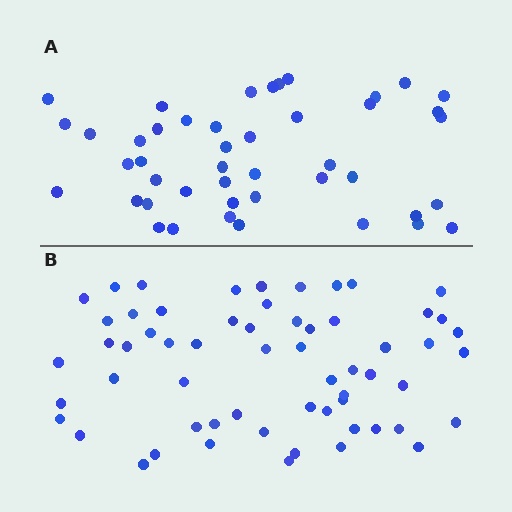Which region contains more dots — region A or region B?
Region B (the bottom region) has more dots.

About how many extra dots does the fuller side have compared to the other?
Region B has approximately 15 more dots than region A.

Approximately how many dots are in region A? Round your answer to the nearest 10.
About 40 dots. (The exact count is 45, which rounds to 40.)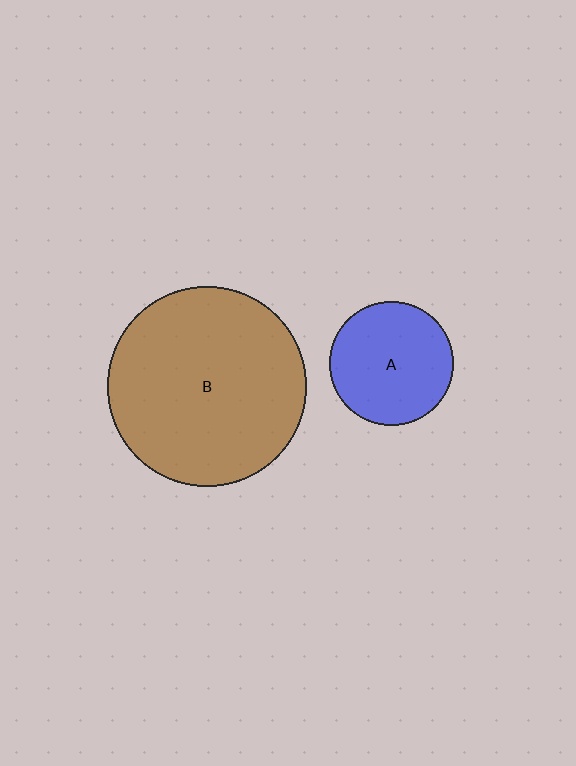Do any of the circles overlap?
No, none of the circles overlap.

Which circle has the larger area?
Circle B (brown).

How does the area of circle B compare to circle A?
Approximately 2.6 times.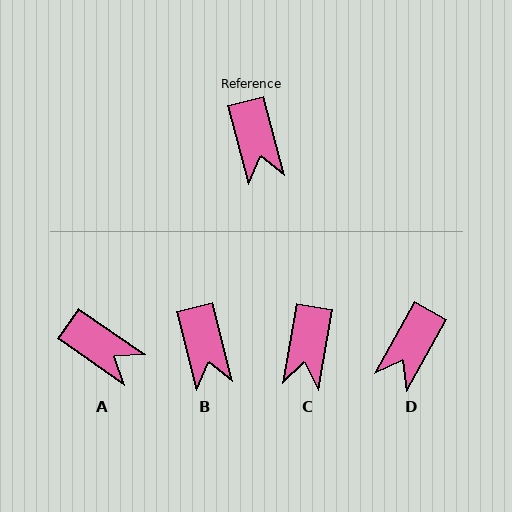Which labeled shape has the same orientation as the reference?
B.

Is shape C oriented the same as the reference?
No, it is off by about 24 degrees.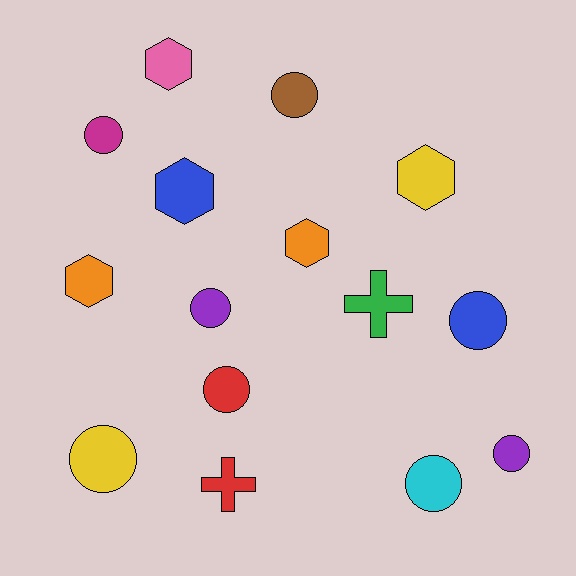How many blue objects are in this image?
There are 2 blue objects.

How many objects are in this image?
There are 15 objects.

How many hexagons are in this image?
There are 5 hexagons.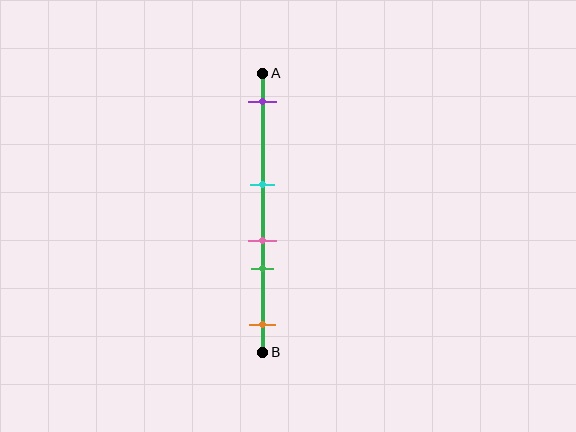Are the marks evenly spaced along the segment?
No, the marks are not evenly spaced.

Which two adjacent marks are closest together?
The pink and green marks are the closest adjacent pair.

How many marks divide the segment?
There are 5 marks dividing the segment.